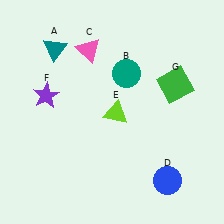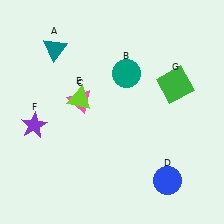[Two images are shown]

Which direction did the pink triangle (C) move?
The pink triangle (C) moved down.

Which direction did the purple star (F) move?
The purple star (F) moved down.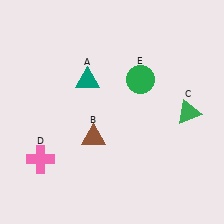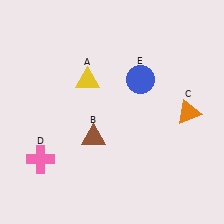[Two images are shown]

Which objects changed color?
A changed from teal to yellow. C changed from green to orange. E changed from green to blue.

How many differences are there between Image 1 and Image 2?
There are 3 differences between the two images.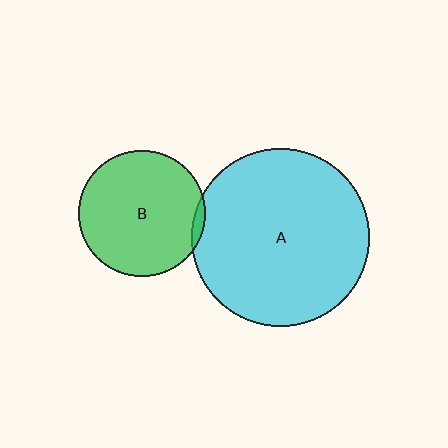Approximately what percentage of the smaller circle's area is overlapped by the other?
Approximately 5%.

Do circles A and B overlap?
Yes.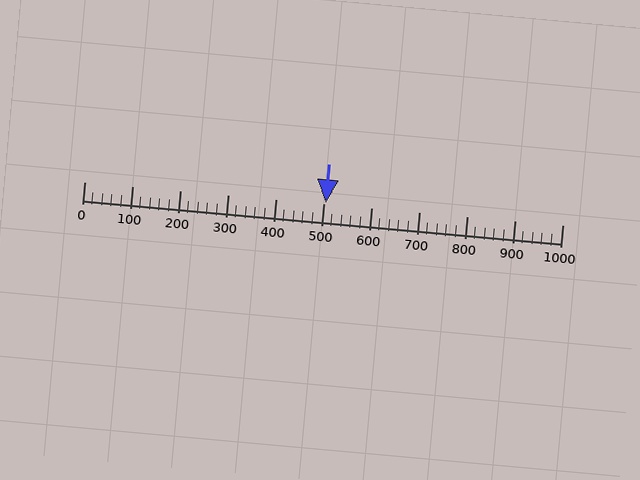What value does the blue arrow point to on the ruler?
The blue arrow points to approximately 506.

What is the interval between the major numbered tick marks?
The major tick marks are spaced 100 units apart.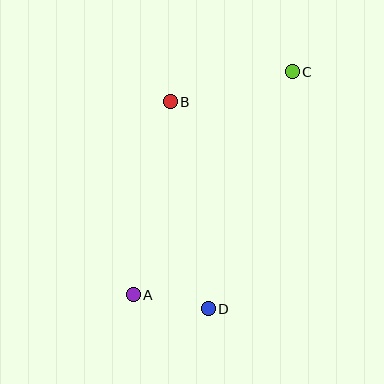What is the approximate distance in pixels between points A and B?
The distance between A and B is approximately 197 pixels.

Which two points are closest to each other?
Points A and D are closest to each other.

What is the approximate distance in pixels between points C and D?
The distance between C and D is approximately 251 pixels.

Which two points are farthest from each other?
Points A and C are farthest from each other.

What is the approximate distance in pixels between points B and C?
The distance between B and C is approximately 125 pixels.